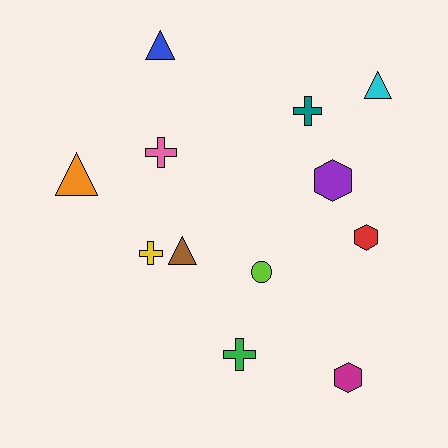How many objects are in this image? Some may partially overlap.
There are 12 objects.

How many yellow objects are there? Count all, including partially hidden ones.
There is 1 yellow object.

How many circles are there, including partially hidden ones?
There is 1 circle.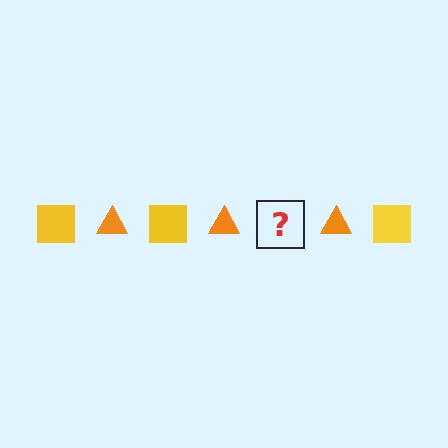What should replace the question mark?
The question mark should be replaced with a yellow square.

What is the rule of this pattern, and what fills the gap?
The rule is that the pattern alternates between yellow square and orange triangle. The gap should be filled with a yellow square.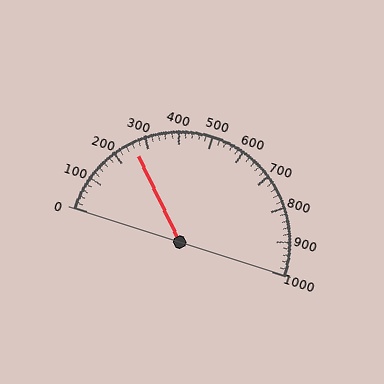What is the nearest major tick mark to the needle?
The nearest major tick mark is 300.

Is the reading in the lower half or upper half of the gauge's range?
The reading is in the lower half of the range (0 to 1000).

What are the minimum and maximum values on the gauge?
The gauge ranges from 0 to 1000.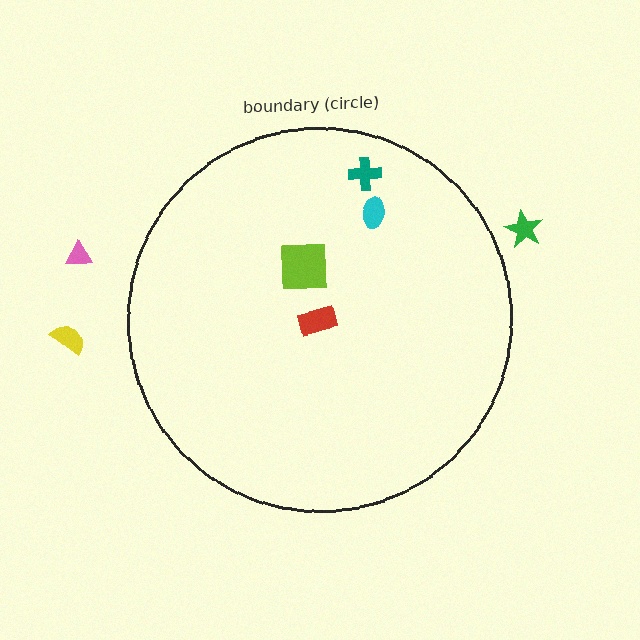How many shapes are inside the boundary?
4 inside, 3 outside.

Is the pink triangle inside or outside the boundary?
Outside.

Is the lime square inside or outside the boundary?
Inside.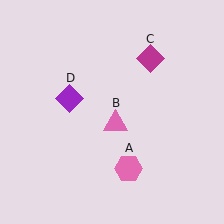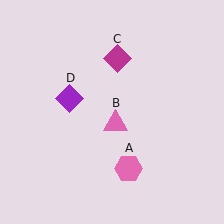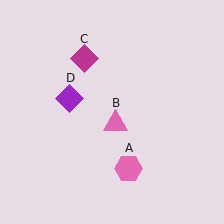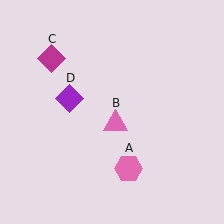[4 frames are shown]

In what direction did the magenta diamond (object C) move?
The magenta diamond (object C) moved left.